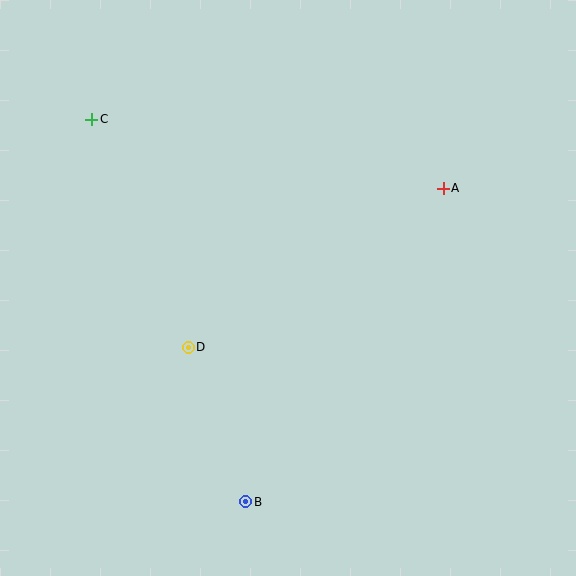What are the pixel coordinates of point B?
Point B is at (246, 502).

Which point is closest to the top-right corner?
Point A is closest to the top-right corner.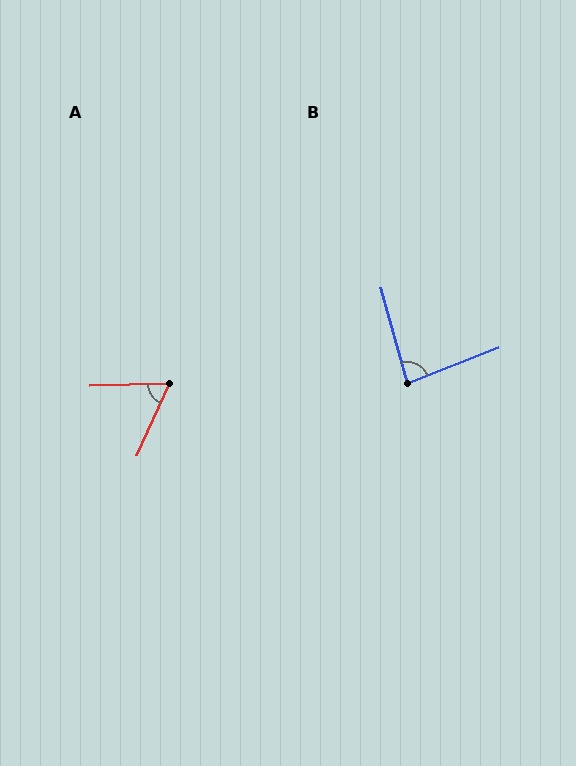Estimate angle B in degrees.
Approximately 84 degrees.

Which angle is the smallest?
A, at approximately 64 degrees.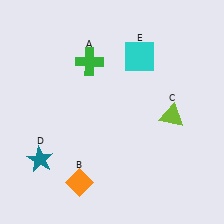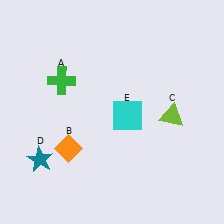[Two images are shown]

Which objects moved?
The objects that moved are: the green cross (A), the orange diamond (B), the cyan square (E).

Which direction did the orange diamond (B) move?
The orange diamond (B) moved up.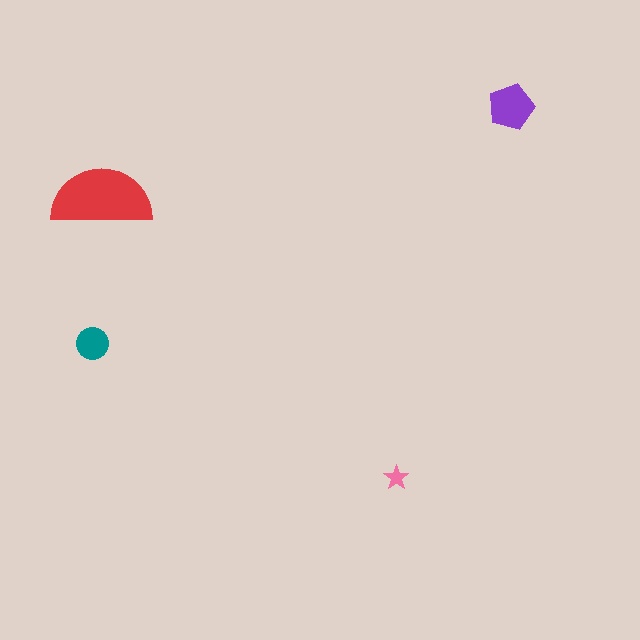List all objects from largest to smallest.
The red semicircle, the purple pentagon, the teal circle, the pink star.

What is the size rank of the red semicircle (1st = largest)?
1st.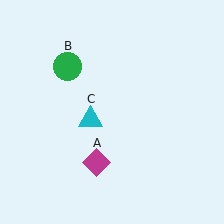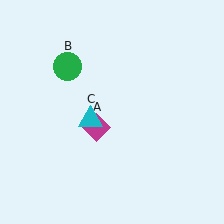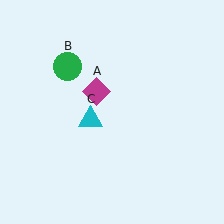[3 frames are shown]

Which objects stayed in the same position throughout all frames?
Green circle (object B) and cyan triangle (object C) remained stationary.